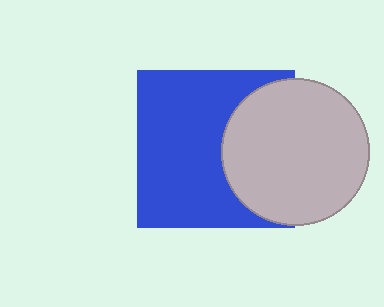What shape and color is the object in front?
The object in front is a light gray circle.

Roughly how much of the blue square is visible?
Most of it is visible (roughly 65%).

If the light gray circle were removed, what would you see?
You would see the complete blue square.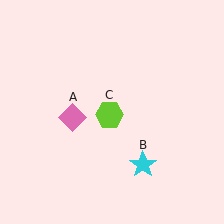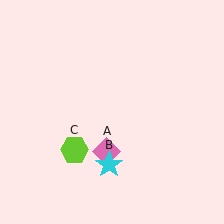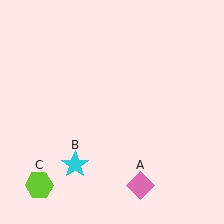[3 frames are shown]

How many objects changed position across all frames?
3 objects changed position: pink diamond (object A), cyan star (object B), lime hexagon (object C).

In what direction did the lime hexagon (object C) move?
The lime hexagon (object C) moved down and to the left.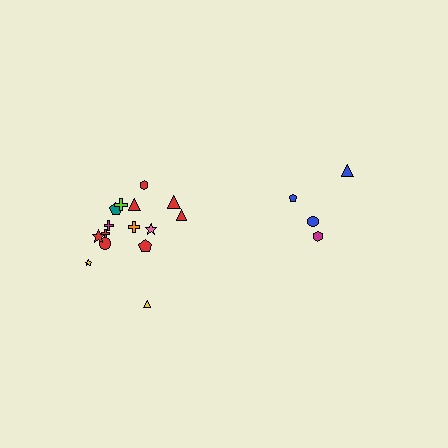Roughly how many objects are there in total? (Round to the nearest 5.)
Roughly 20 objects in total.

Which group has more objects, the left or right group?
The left group.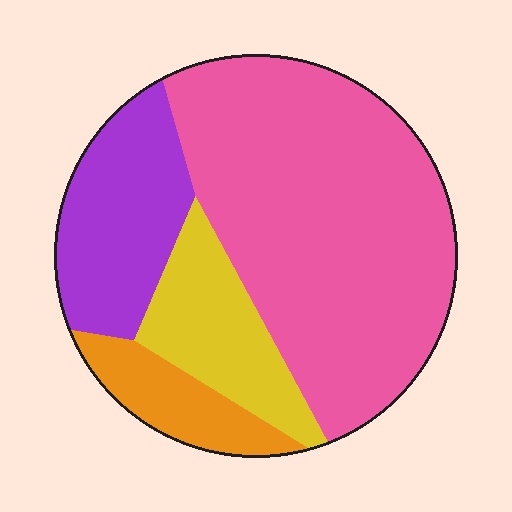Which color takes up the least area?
Orange, at roughly 10%.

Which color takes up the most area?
Pink, at roughly 55%.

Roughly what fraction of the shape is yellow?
Yellow covers around 15% of the shape.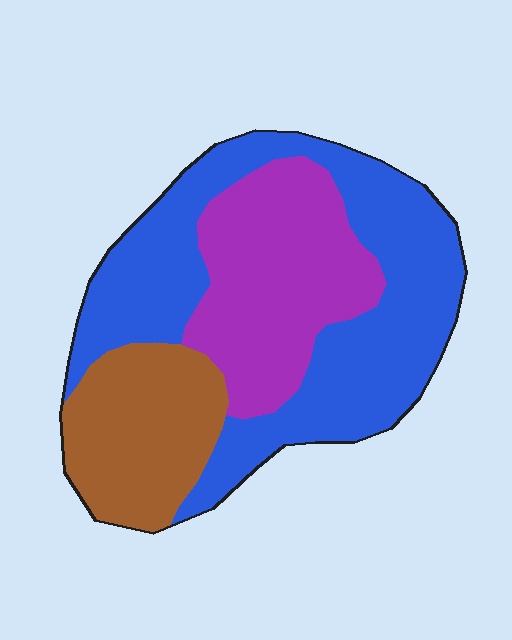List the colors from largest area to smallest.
From largest to smallest: blue, purple, brown.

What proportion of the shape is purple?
Purple covers about 30% of the shape.